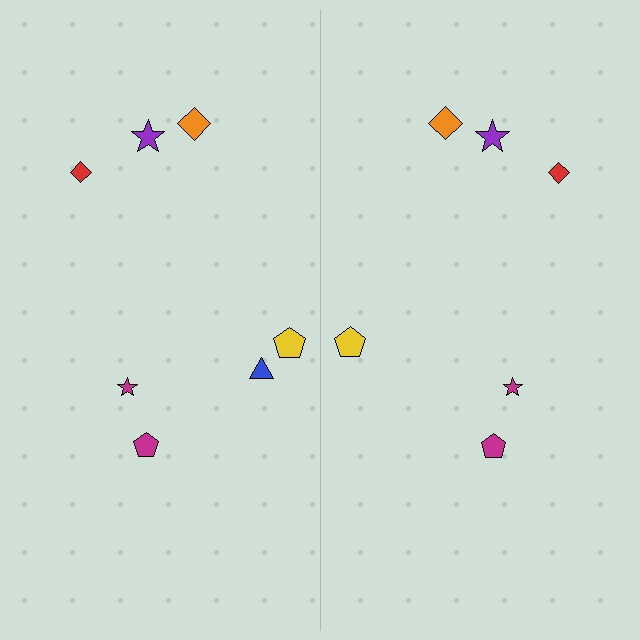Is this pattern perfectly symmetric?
No, the pattern is not perfectly symmetric. A blue triangle is missing from the right side.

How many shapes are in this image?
There are 13 shapes in this image.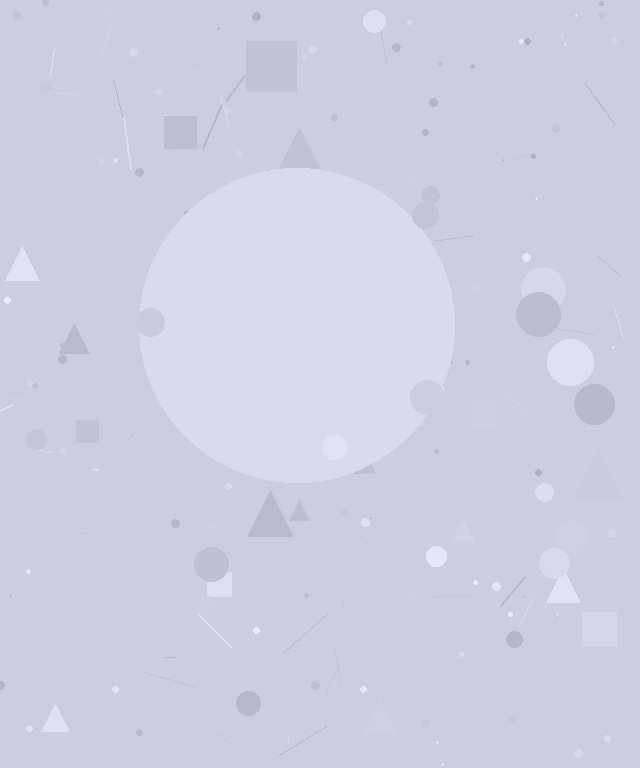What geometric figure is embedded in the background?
A circle is embedded in the background.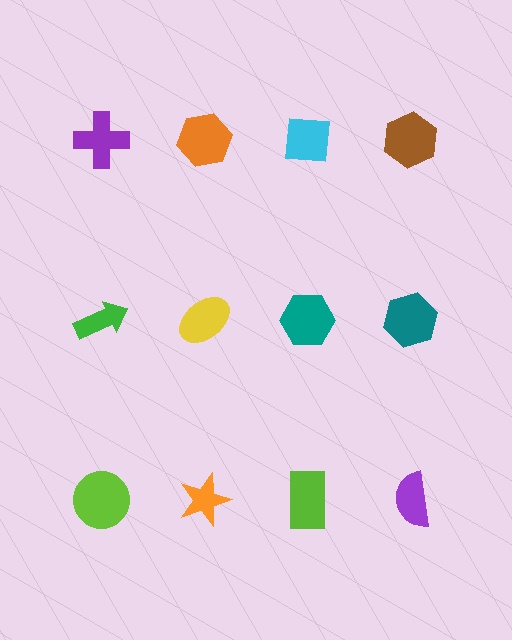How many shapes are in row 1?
4 shapes.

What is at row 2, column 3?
A teal hexagon.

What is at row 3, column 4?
A purple semicircle.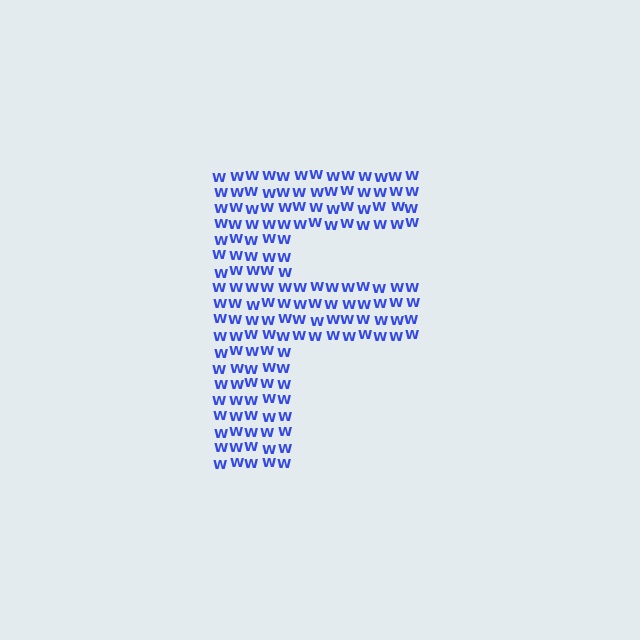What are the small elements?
The small elements are letter W's.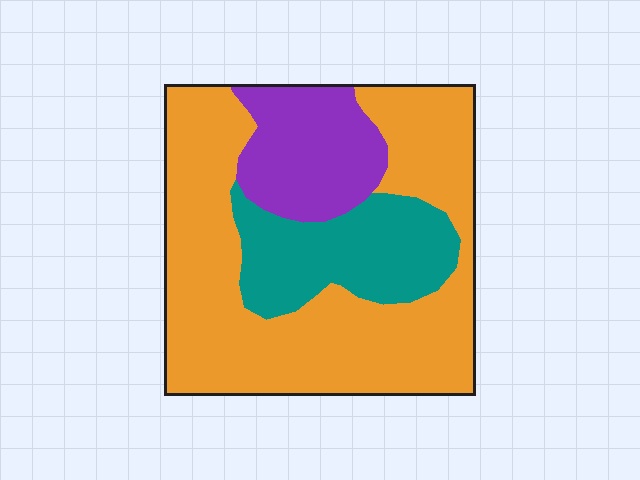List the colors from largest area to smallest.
From largest to smallest: orange, teal, purple.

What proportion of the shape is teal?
Teal takes up about one fifth (1/5) of the shape.